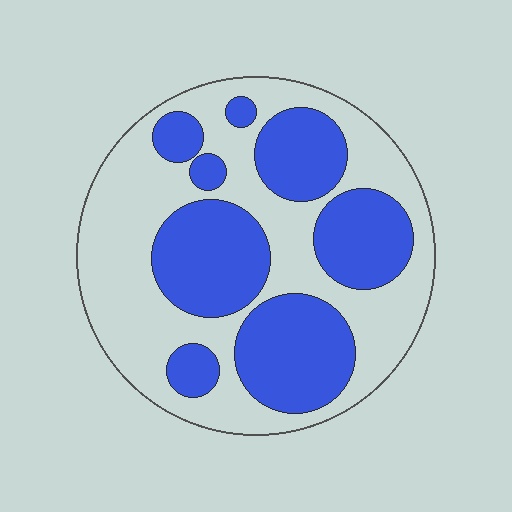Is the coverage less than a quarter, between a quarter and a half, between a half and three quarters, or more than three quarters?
Between a quarter and a half.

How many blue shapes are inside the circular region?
8.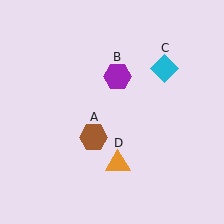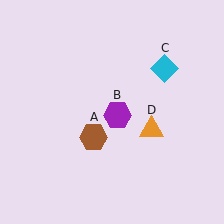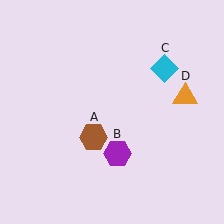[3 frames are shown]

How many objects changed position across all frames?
2 objects changed position: purple hexagon (object B), orange triangle (object D).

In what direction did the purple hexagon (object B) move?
The purple hexagon (object B) moved down.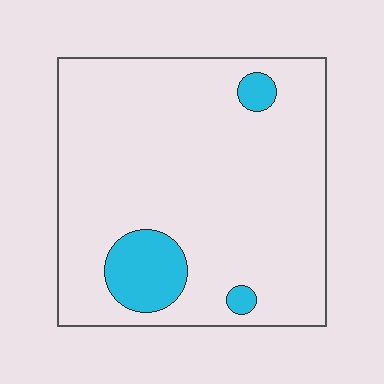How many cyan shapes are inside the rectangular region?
3.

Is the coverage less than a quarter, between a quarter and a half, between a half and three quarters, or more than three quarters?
Less than a quarter.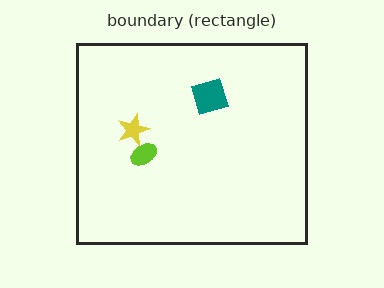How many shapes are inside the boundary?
3 inside, 0 outside.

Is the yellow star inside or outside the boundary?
Inside.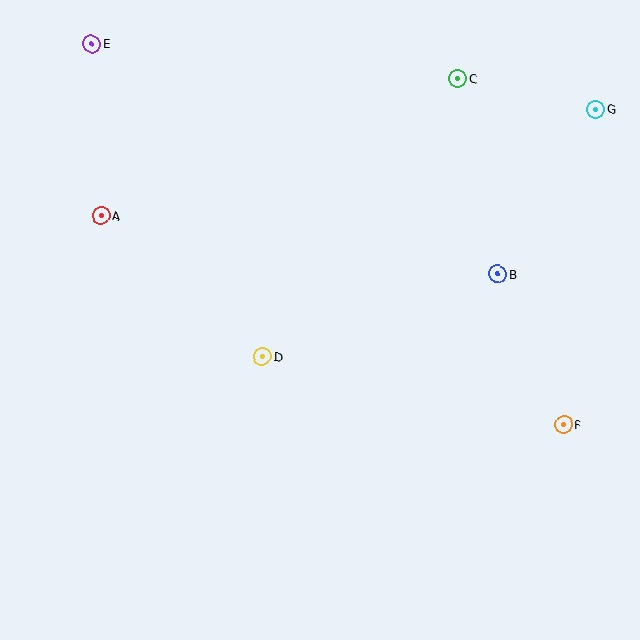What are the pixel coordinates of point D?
Point D is at (263, 357).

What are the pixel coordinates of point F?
Point F is at (563, 425).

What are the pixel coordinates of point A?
Point A is at (101, 216).